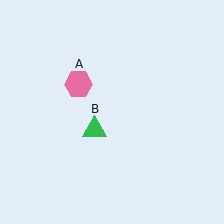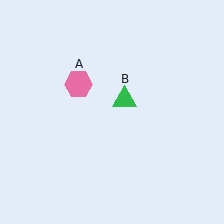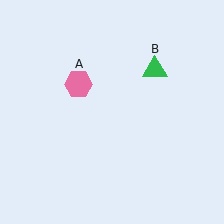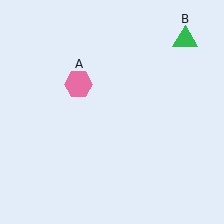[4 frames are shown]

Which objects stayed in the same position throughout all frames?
Pink hexagon (object A) remained stationary.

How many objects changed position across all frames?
1 object changed position: green triangle (object B).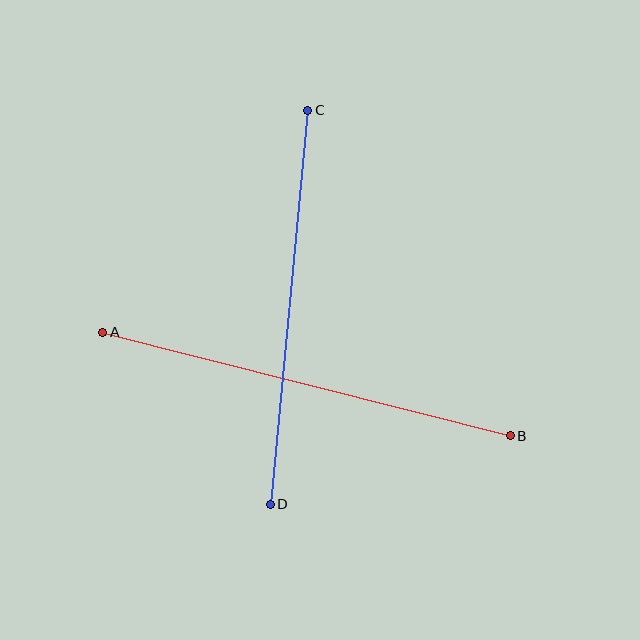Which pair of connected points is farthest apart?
Points A and B are farthest apart.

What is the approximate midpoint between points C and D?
The midpoint is at approximately (289, 307) pixels.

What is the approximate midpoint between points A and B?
The midpoint is at approximately (307, 384) pixels.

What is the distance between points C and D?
The distance is approximately 396 pixels.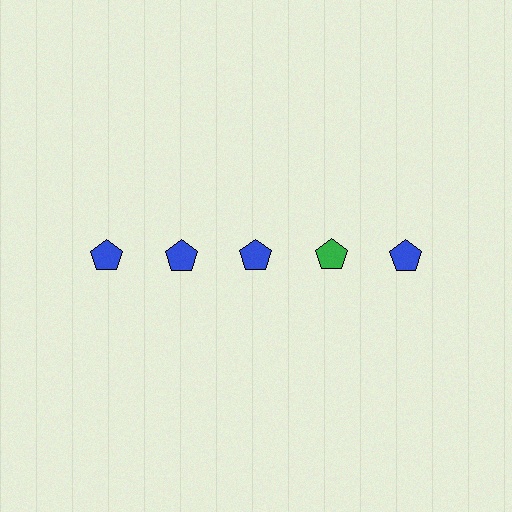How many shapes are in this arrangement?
There are 5 shapes arranged in a grid pattern.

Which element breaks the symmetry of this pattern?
The green pentagon in the top row, second from right column breaks the symmetry. All other shapes are blue pentagons.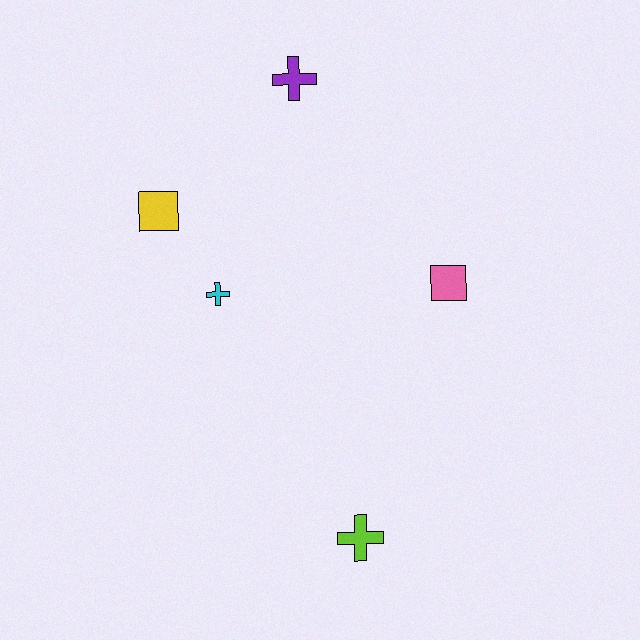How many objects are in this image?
There are 5 objects.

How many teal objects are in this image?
There are no teal objects.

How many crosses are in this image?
There are 3 crosses.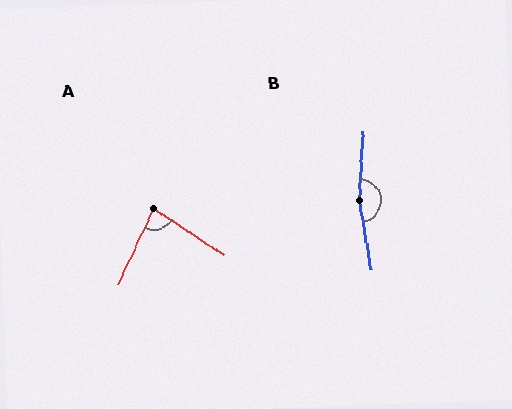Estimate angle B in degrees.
Approximately 167 degrees.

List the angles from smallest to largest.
A (82°), B (167°).